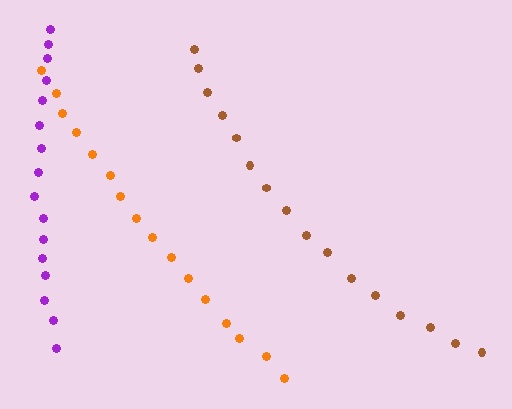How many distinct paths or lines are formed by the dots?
There are 3 distinct paths.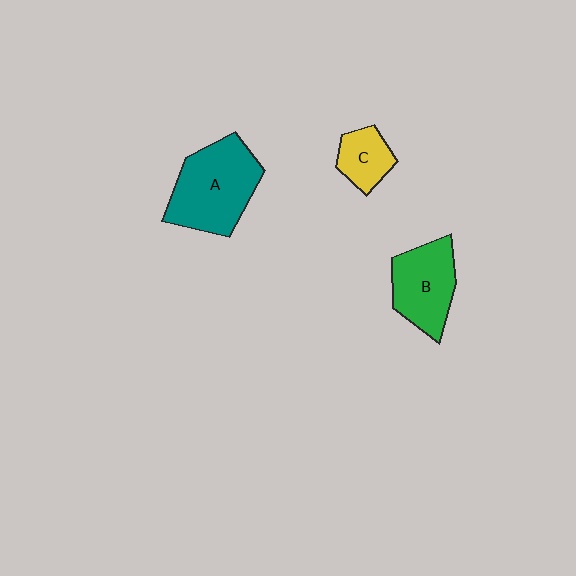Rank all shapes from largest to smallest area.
From largest to smallest: A (teal), B (green), C (yellow).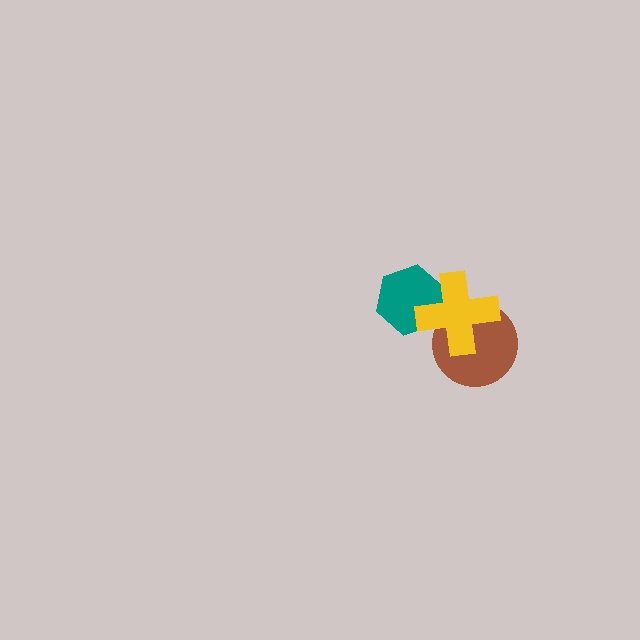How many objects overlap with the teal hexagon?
1 object overlaps with the teal hexagon.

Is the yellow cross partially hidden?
No, no other shape covers it.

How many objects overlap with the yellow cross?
2 objects overlap with the yellow cross.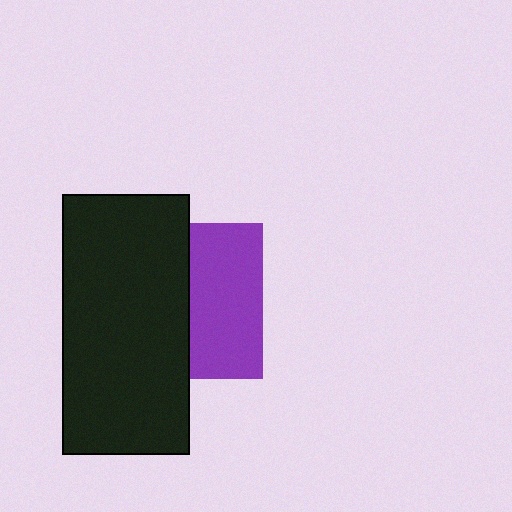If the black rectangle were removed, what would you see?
You would see the complete purple square.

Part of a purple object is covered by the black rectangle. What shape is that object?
It is a square.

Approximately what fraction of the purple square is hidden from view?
Roughly 53% of the purple square is hidden behind the black rectangle.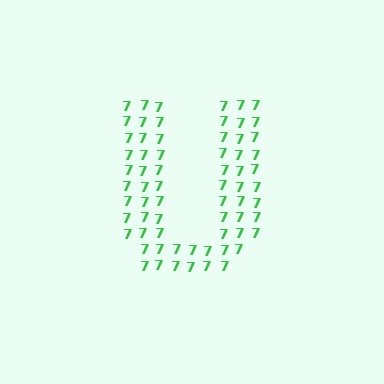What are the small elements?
The small elements are digit 7's.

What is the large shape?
The large shape is the letter U.